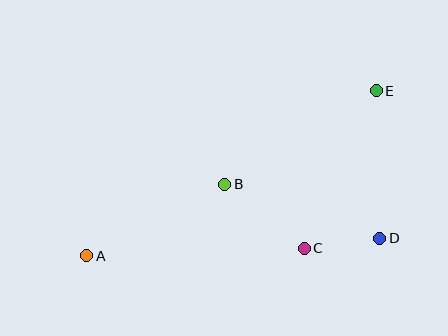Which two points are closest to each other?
Points C and D are closest to each other.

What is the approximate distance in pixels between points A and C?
The distance between A and C is approximately 217 pixels.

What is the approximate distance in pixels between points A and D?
The distance between A and D is approximately 293 pixels.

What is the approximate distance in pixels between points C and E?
The distance between C and E is approximately 173 pixels.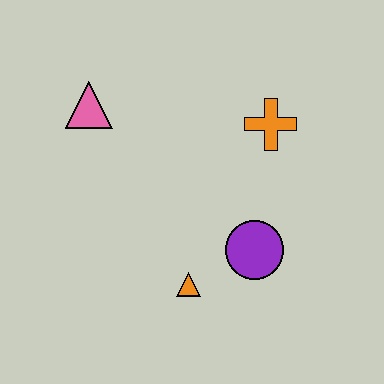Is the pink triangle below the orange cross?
No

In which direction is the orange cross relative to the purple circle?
The orange cross is above the purple circle.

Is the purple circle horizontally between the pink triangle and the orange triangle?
No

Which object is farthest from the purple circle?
The pink triangle is farthest from the purple circle.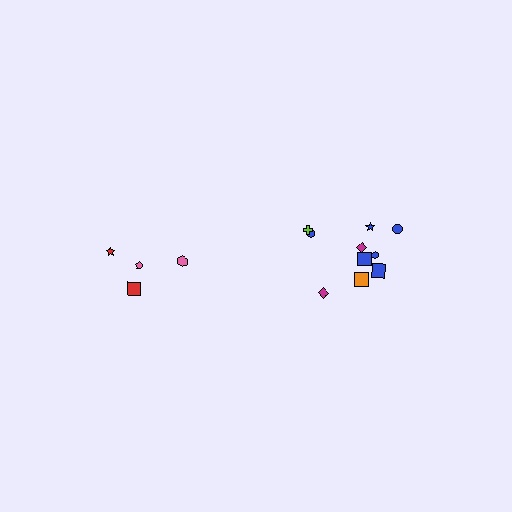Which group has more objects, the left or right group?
The right group.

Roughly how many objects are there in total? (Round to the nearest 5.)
Roughly 15 objects in total.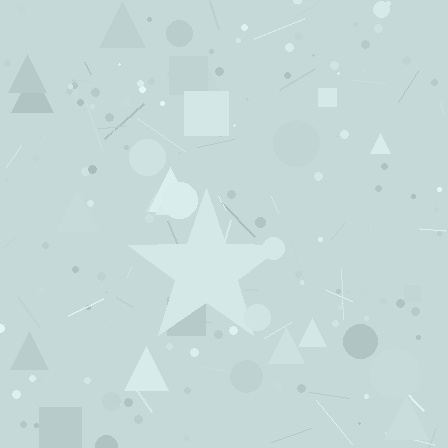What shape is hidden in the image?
A star is hidden in the image.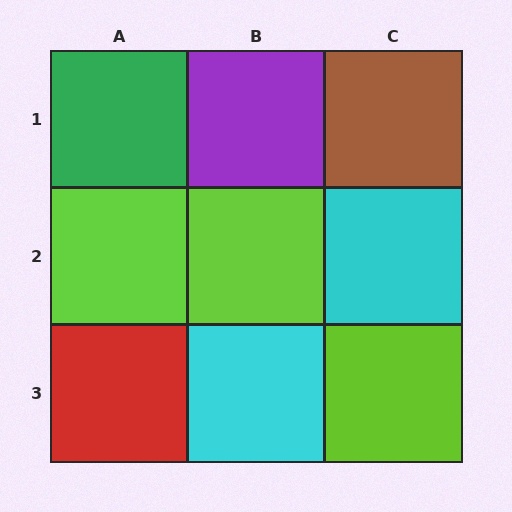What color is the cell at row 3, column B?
Cyan.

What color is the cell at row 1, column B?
Purple.